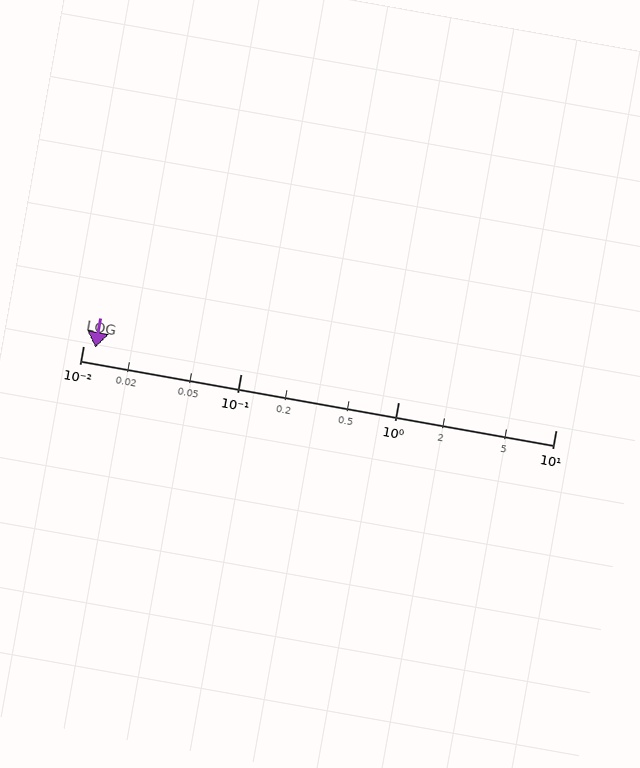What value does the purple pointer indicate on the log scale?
The pointer indicates approximately 0.012.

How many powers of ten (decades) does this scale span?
The scale spans 3 decades, from 0.01 to 10.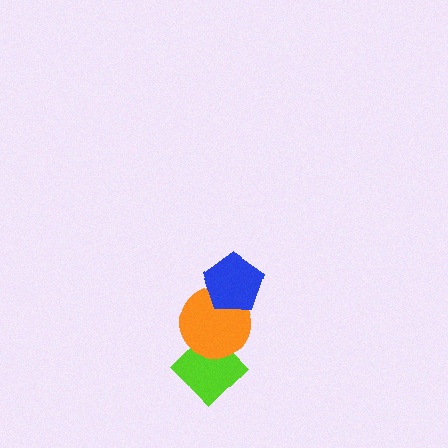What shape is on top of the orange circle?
The blue pentagon is on top of the orange circle.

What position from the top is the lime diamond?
The lime diamond is 3rd from the top.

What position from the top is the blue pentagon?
The blue pentagon is 1st from the top.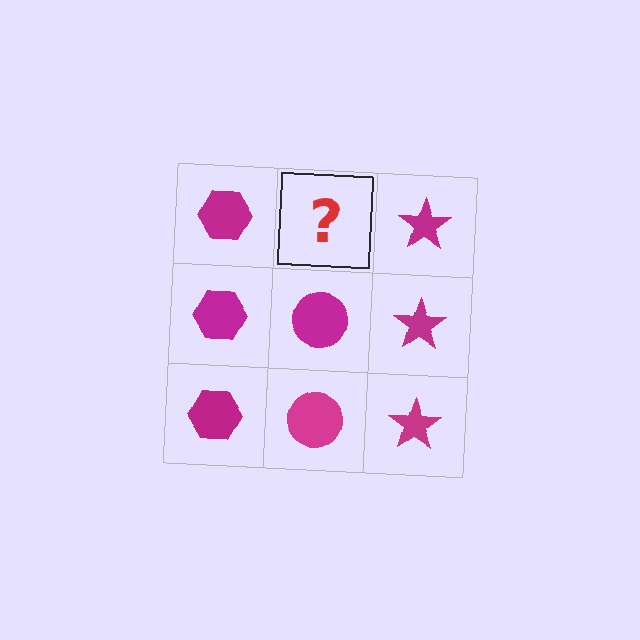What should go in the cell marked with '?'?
The missing cell should contain a magenta circle.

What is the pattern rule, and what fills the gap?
The rule is that each column has a consistent shape. The gap should be filled with a magenta circle.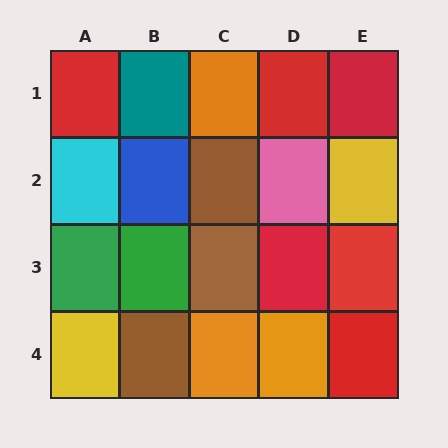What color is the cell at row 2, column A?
Cyan.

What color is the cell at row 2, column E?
Yellow.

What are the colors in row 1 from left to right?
Red, teal, orange, red, red.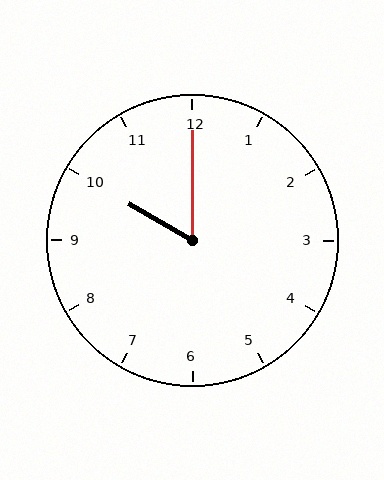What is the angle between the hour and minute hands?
Approximately 60 degrees.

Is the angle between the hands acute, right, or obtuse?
It is acute.